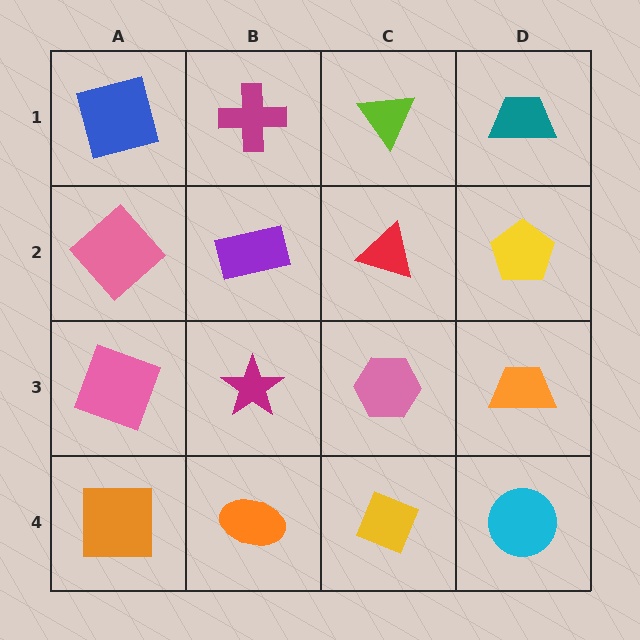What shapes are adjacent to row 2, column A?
A blue square (row 1, column A), a pink square (row 3, column A), a purple rectangle (row 2, column B).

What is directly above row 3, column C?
A red triangle.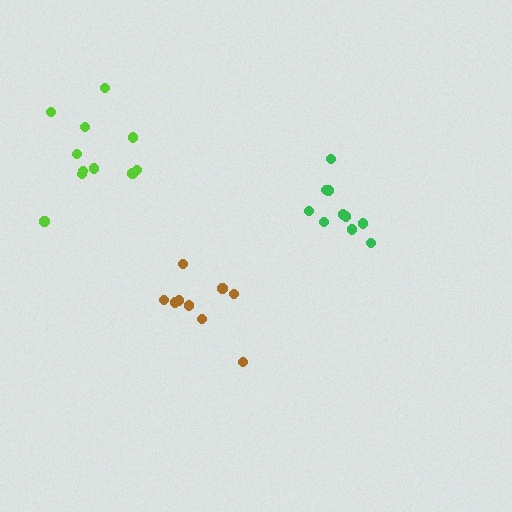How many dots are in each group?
Group 1: 10 dots, Group 2: 11 dots, Group 3: 9 dots (30 total).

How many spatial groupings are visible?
There are 3 spatial groupings.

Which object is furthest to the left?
The lime cluster is leftmost.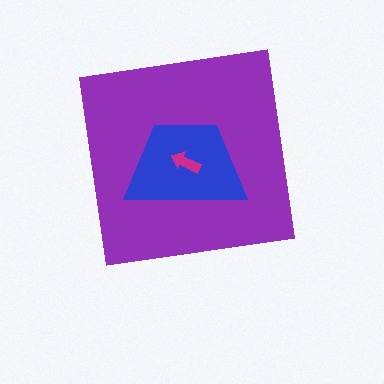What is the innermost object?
The magenta arrow.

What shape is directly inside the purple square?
The blue trapezoid.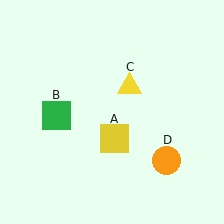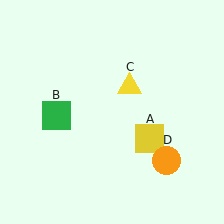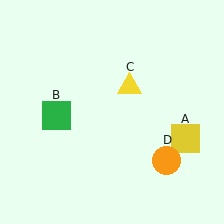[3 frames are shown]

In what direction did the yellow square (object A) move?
The yellow square (object A) moved right.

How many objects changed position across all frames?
1 object changed position: yellow square (object A).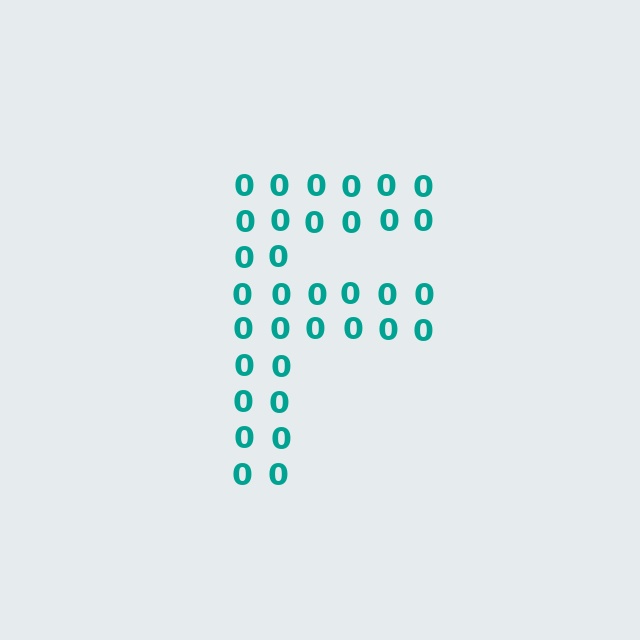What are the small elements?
The small elements are digit 0's.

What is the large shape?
The large shape is the letter F.